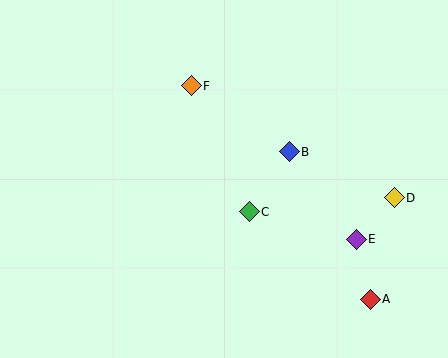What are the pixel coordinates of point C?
Point C is at (249, 212).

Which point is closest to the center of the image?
Point C at (249, 212) is closest to the center.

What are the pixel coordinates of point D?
Point D is at (394, 198).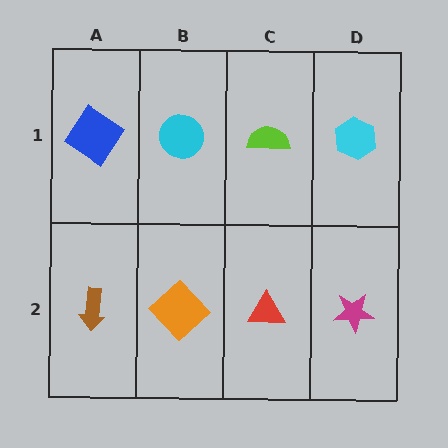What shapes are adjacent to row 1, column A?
A brown arrow (row 2, column A), a cyan circle (row 1, column B).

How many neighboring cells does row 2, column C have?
3.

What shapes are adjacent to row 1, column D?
A magenta star (row 2, column D), a lime semicircle (row 1, column C).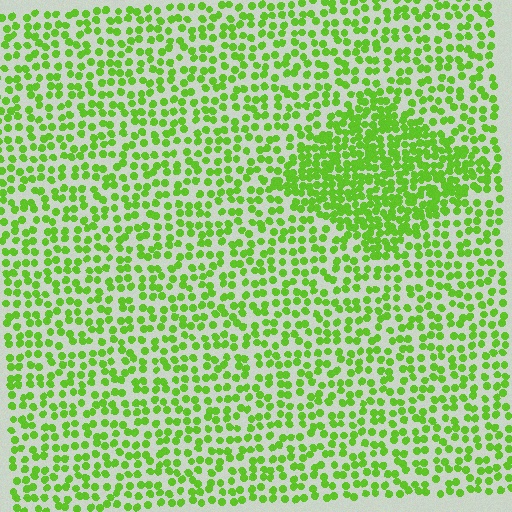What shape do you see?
I see a diamond.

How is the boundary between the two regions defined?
The boundary is defined by a change in element density (approximately 2.0x ratio). All elements are the same color, size, and shape.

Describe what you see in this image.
The image contains small lime elements arranged at two different densities. A diamond-shaped region is visible where the elements are more densely packed than the surrounding area.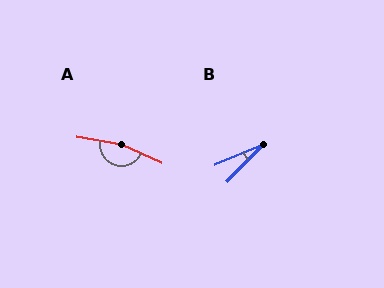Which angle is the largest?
A, at approximately 165 degrees.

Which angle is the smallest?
B, at approximately 23 degrees.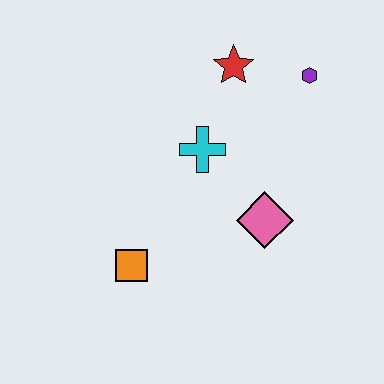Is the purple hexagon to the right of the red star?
Yes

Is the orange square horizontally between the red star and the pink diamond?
No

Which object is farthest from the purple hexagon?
The orange square is farthest from the purple hexagon.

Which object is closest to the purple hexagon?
The red star is closest to the purple hexagon.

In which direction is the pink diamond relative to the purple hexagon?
The pink diamond is below the purple hexagon.